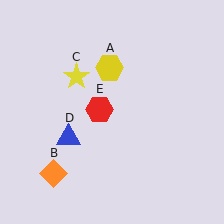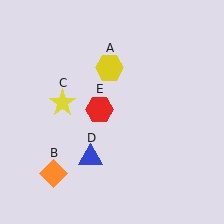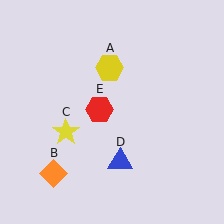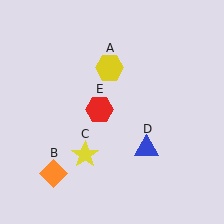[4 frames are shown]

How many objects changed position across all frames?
2 objects changed position: yellow star (object C), blue triangle (object D).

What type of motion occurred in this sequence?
The yellow star (object C), blue triangle (object D) rotated counterclockwise around the center of the scene.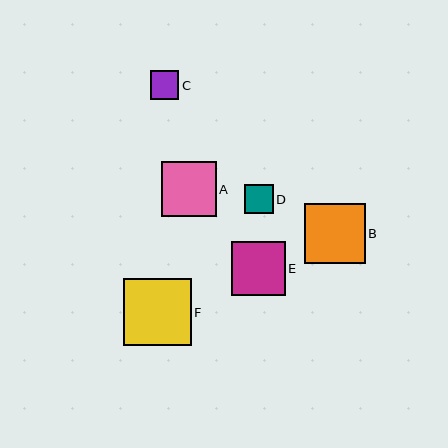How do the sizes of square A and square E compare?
Square A and square E are approximately the same size.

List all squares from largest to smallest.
From largest to smallest: F, B, A, E, D, C.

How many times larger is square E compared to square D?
Square E is approximately 1.8 times the size of square D.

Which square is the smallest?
Square C is the smallest with a size of approximately 29 pixels.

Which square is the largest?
Square F is the largest with a size of approximately 67 pixels.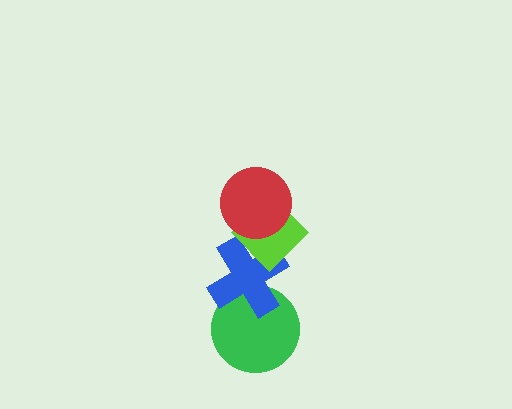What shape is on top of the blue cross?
The lime diamond is on top of the blue cross.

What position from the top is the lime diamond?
The lime diamond is 2nd from the top.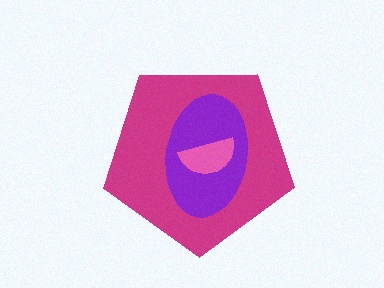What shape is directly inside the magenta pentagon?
The purple ellipse.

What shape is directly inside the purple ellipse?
The pink semicircle.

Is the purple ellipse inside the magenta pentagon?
Yes.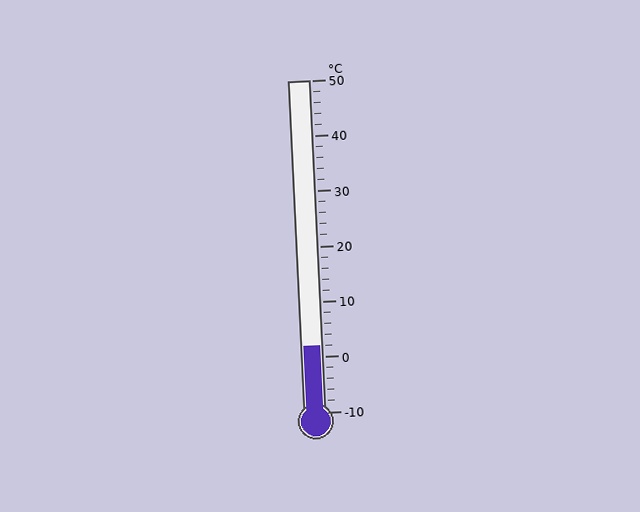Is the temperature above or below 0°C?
The temperature is above 0°C.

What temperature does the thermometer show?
The thermometer shows approximately 2°C.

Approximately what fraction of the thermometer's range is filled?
The thermometer is filled to approximately 20% of its range.